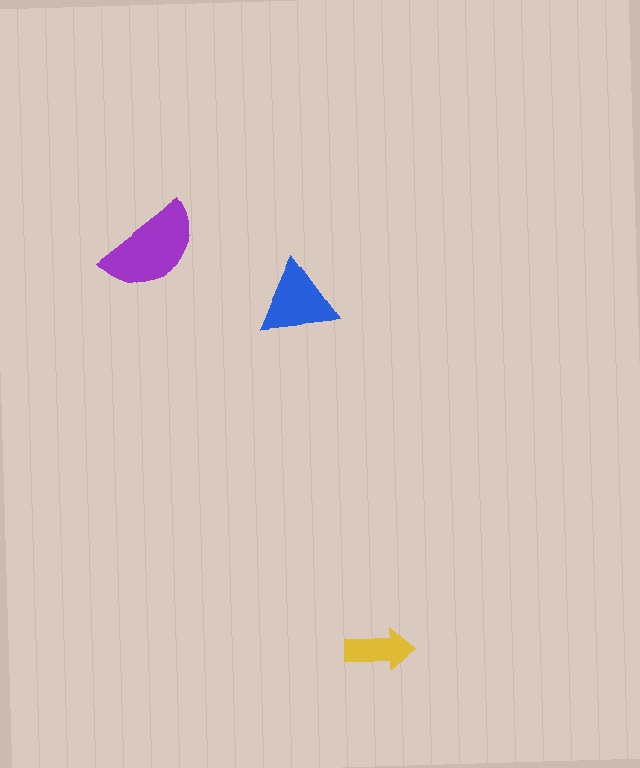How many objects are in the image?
There are 3 objects in the image.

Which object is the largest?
The purple semicircle.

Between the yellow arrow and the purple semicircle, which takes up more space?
The purple semicircle.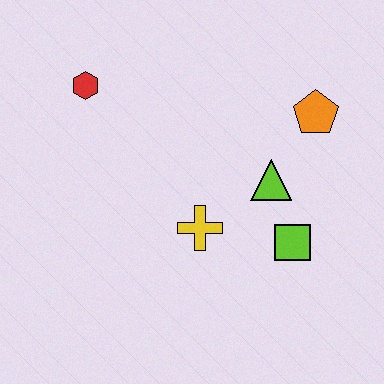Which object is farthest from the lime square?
The red hexagon is farthest from the lime square.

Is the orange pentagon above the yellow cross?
Yes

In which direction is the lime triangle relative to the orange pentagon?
The lime triangle is below the orange pentagon.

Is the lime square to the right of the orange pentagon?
No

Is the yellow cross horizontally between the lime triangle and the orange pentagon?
No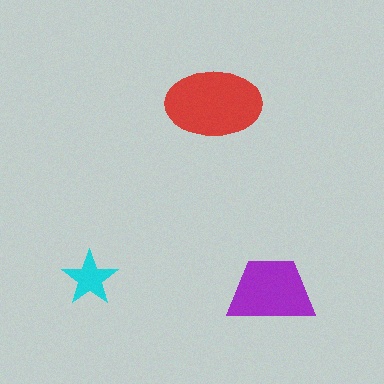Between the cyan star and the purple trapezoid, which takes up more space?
The purple trapezoid.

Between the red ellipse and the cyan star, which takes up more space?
The red ellipse.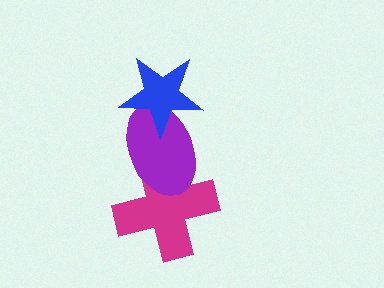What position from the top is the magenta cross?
The magenta cross is 3rd from the top.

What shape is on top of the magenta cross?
The purple ellipse is on top of the magenta cross.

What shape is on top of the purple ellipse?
The blue star is on top of the purple ellipse.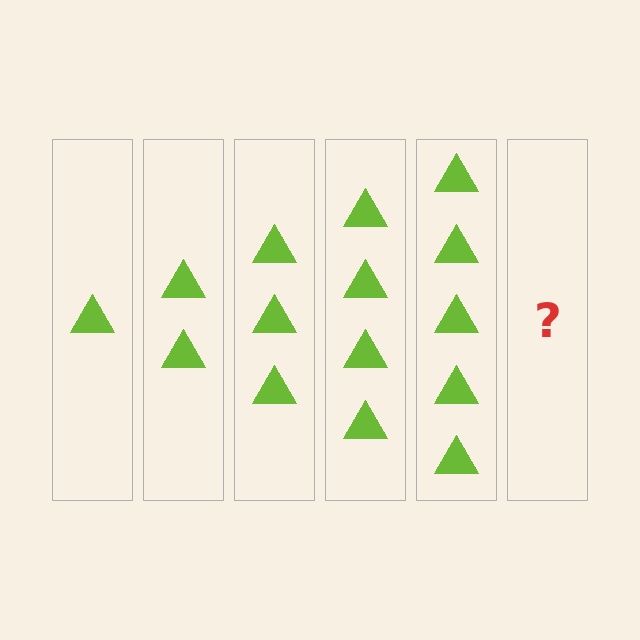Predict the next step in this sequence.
The next step is 6 triangles.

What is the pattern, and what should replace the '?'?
The pattern is that each step adds one more triangle. The '?' should be 6 triangles.